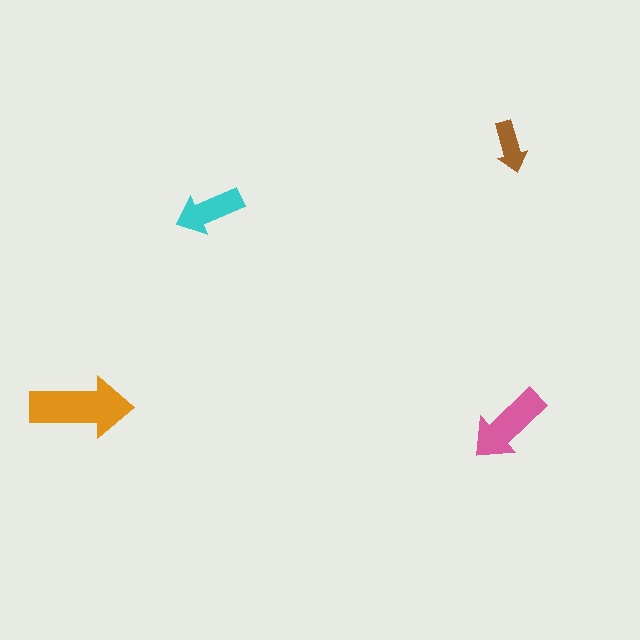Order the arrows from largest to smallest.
the orange one, the pink one, the cyan one, the brown one.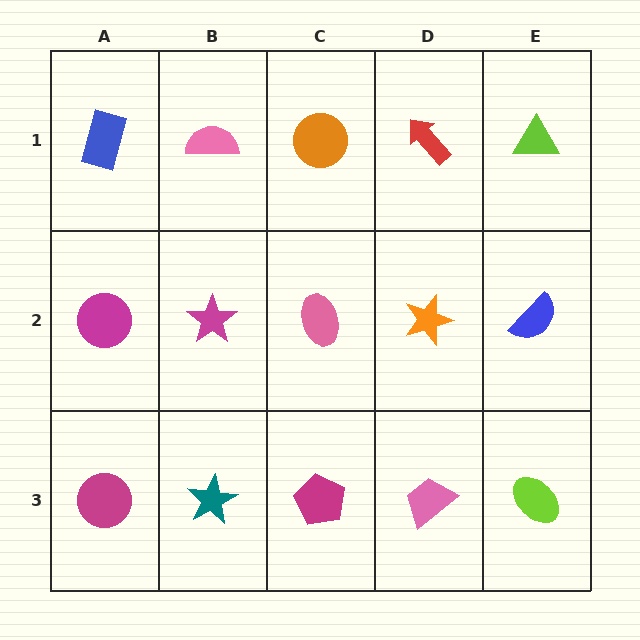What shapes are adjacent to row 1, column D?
An orange star (row 2, column D), an orange circle (row 1, column C), a lime triangle (row 1, column E).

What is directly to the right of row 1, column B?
An orange circle.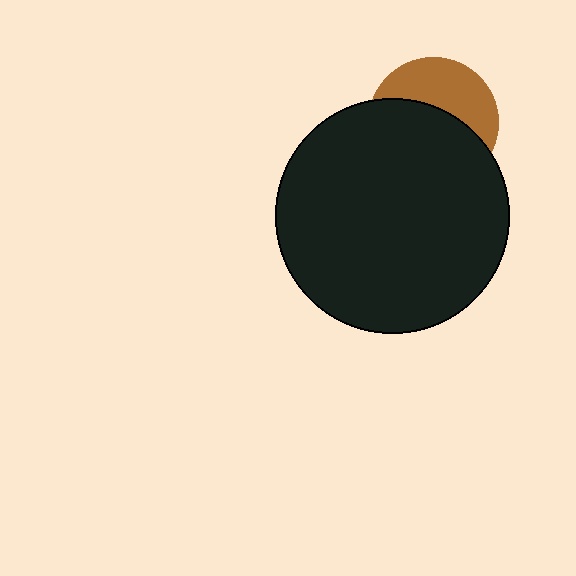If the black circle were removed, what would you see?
You would see the complete brown circle.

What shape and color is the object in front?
The object in front is a black circle.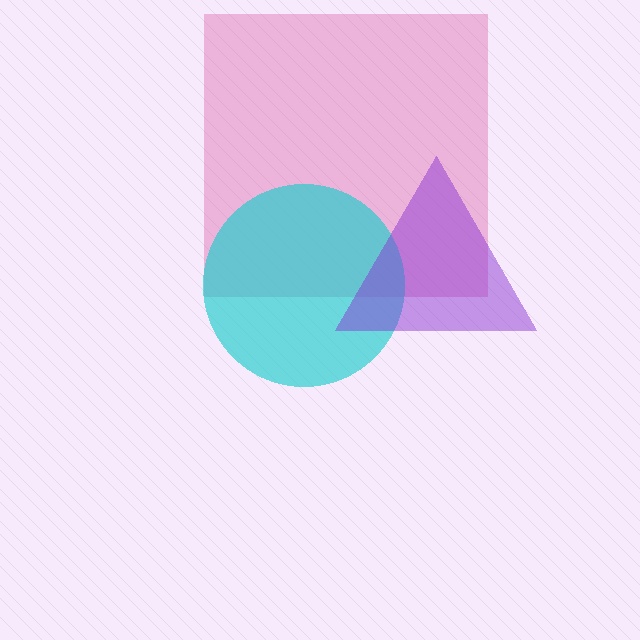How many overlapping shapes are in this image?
There are 3 overlapping shapes in the image.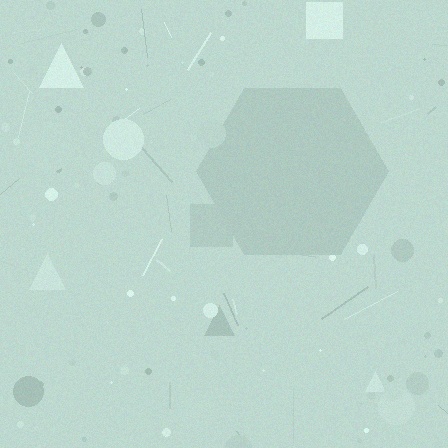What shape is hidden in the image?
A hexagon is hidden in the image.